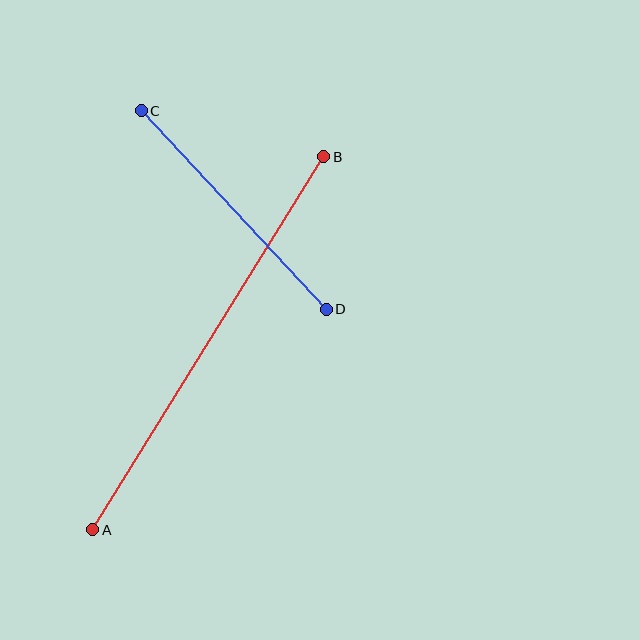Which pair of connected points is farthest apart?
Points A and B are farthest apart.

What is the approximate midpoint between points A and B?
The midpoint is at approximately (208, 343) pixels.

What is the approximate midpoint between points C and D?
The midpoint is at approximately (234, 210) pixels.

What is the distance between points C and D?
The distance is approximately 271 pixels.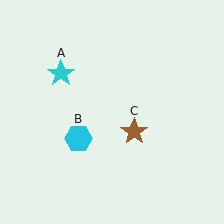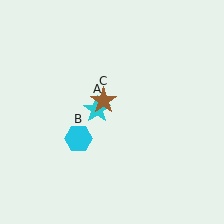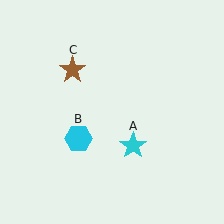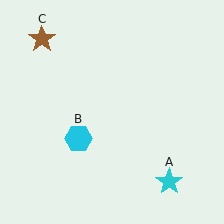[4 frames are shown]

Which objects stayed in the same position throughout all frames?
Cyan hexagon (object B) remained stationary.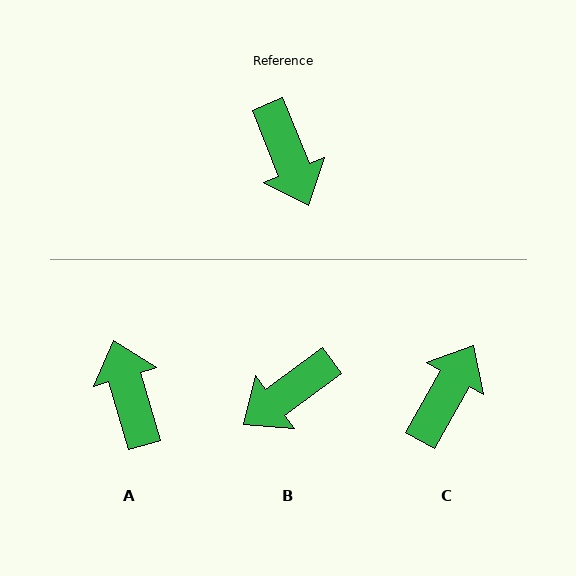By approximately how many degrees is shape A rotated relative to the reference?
Approximately 174 degrees counter-clockwise.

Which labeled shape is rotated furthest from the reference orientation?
A, about 174 degrees away.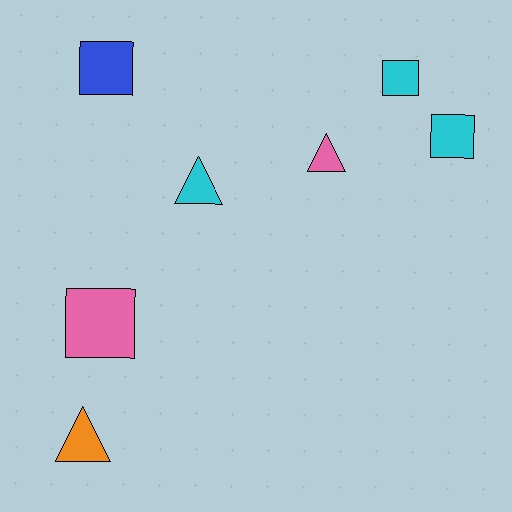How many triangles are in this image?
There are 3 triangles.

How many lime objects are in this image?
There are no lime objects.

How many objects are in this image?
There are 7 objects.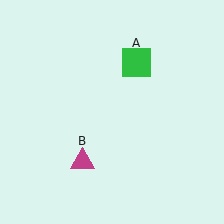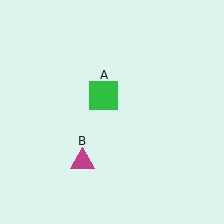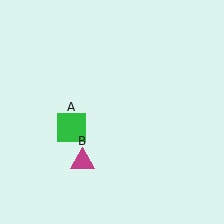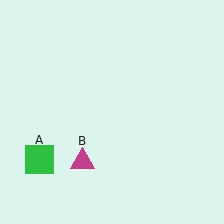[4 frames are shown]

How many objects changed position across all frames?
1 object changed position: green square (object A).